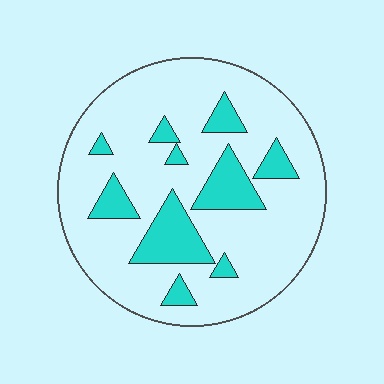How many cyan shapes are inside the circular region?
10.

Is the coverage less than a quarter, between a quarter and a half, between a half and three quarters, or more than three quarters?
Less than a quarter.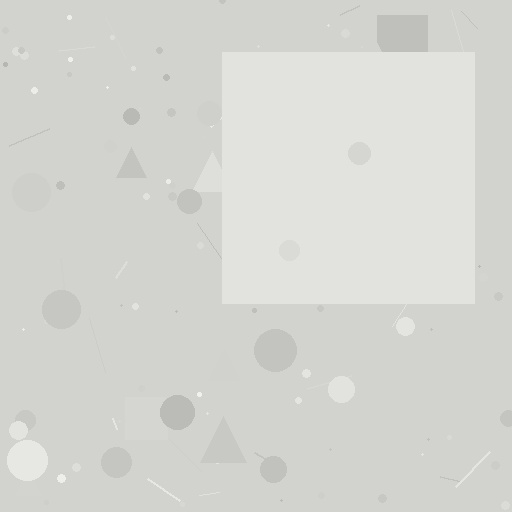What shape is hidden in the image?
A square is hidden in the image.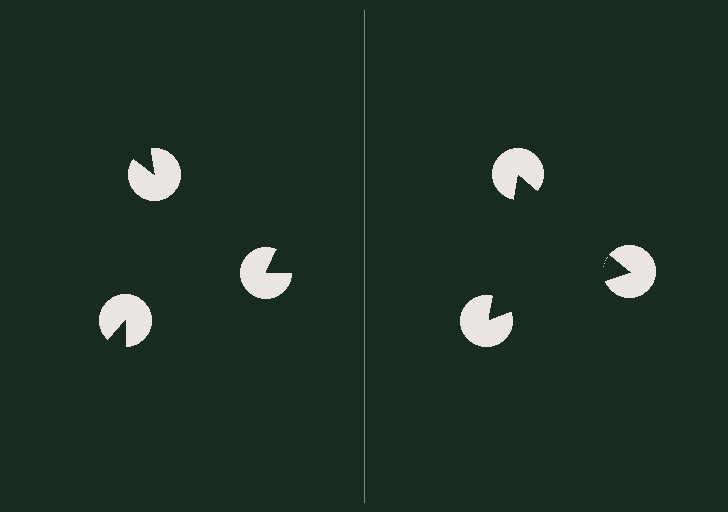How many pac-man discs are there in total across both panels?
6 — 3 on each side.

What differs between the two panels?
The pac-man discs are positioned identically on both sides; only the wedge orientations differ. On the right they align to a triangle; on the left they are misaligned.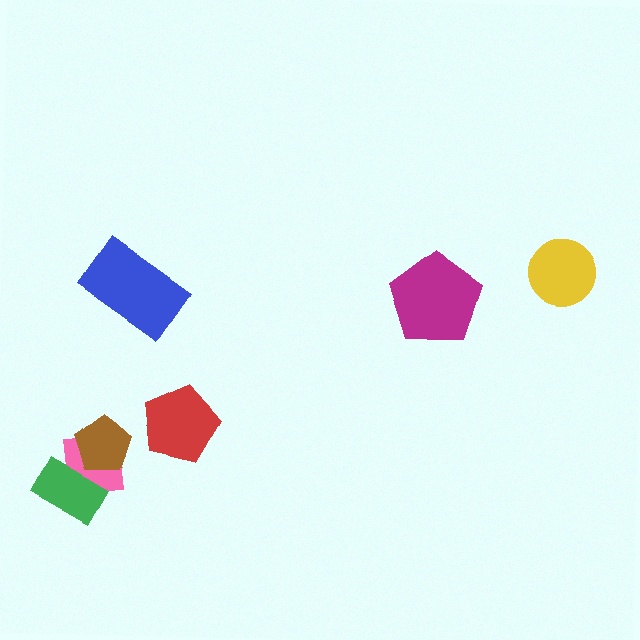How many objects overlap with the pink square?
2 objects overlap with the pink square.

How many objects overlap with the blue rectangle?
0 objects overlap with the blue rectangle.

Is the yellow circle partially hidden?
No, no other shape covers it.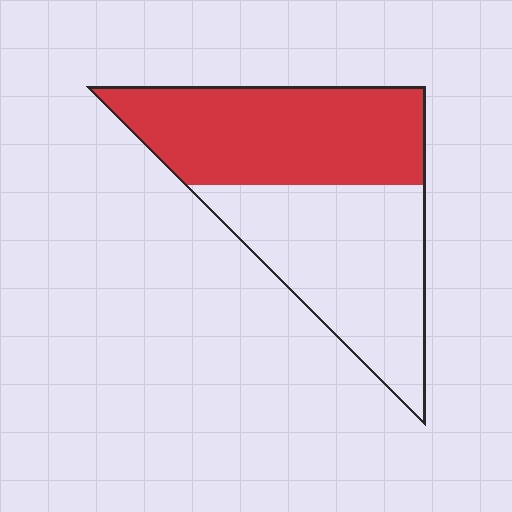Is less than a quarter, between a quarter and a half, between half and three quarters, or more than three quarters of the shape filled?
Between a quarter and a half.